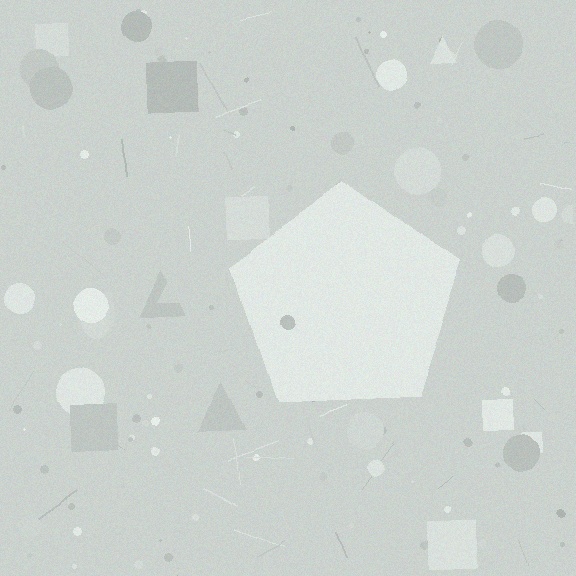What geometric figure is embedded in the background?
A pentagon is embedded in the background.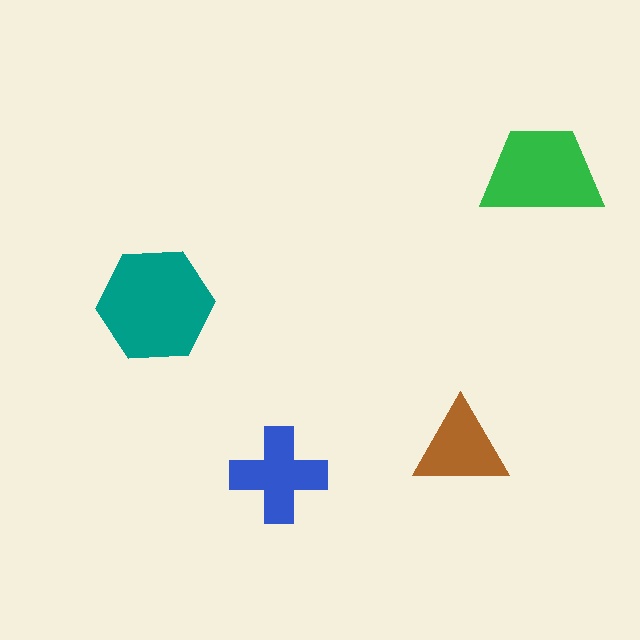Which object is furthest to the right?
The green trapezoid is rightmost.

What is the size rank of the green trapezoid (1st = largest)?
2nd.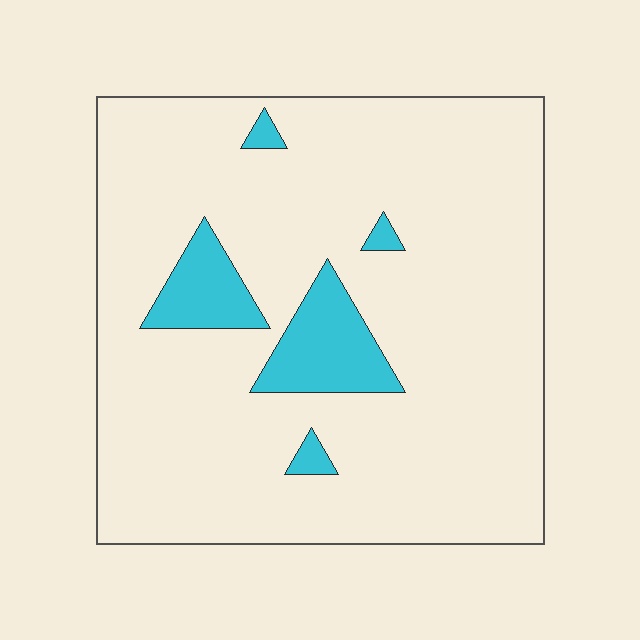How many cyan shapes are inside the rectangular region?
5.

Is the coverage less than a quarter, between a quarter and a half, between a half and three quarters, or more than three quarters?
Less than a quarter.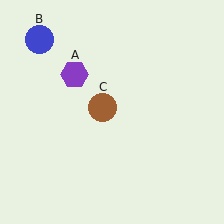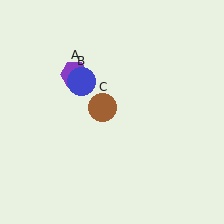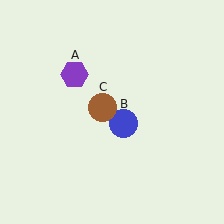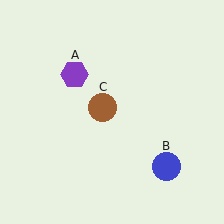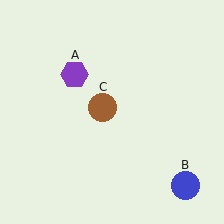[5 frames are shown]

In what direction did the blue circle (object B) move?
The blue circle (object B) moved down and to the right.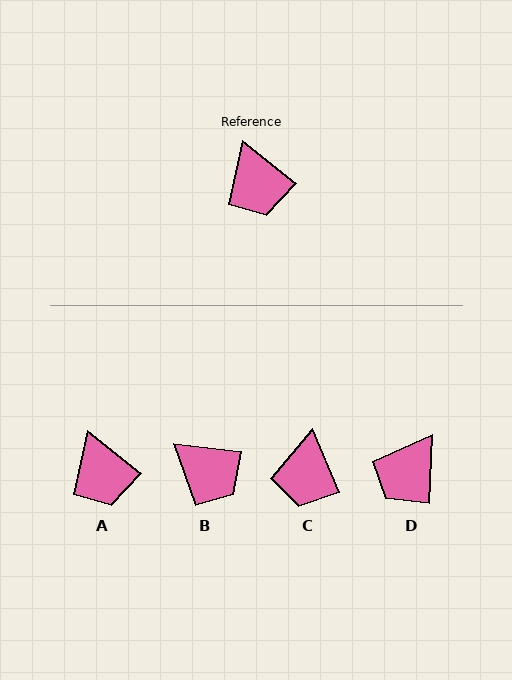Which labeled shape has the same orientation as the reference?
A.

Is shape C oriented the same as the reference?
No, it is off by about 28 degrees.